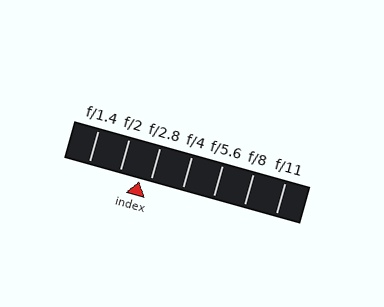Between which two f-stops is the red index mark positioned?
The index mark is between f/2 and f/2.8.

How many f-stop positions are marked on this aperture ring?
There are 7 f-stop positions marked.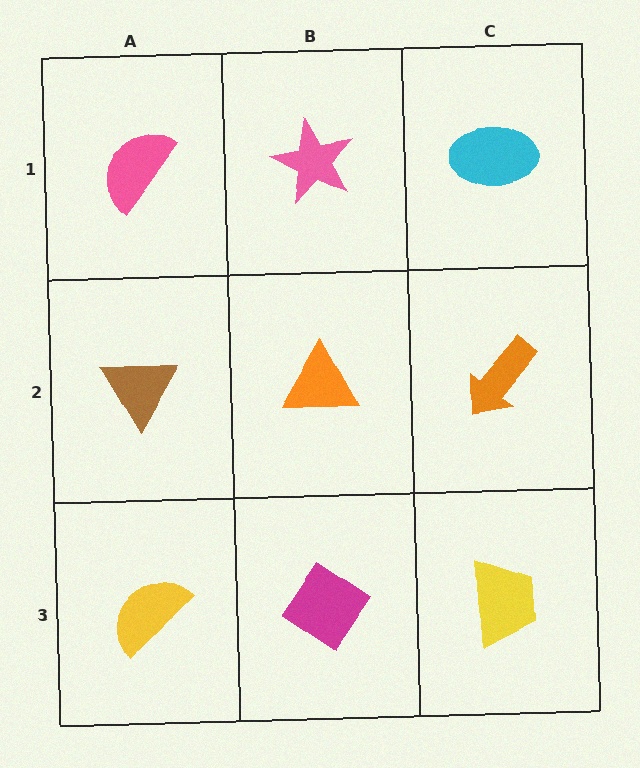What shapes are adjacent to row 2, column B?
A pink star (row 1, column B), a magenta diamond (row 3, column B), a brown triangle (row 2, column A), an orange arrow (row 2, column C).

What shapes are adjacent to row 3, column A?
A brown triangle (row 2, column A), a magenta diamond (row 3, column B).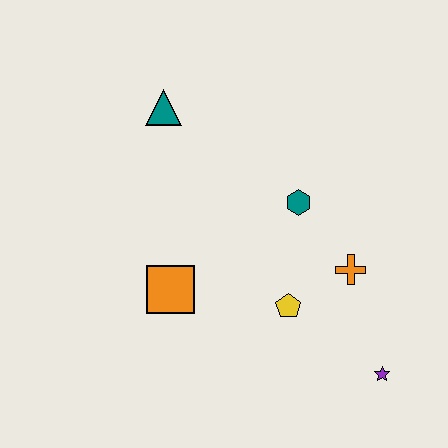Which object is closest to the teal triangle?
The teal hexagon is closest to the teal triangle.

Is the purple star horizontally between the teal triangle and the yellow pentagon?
No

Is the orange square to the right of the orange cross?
No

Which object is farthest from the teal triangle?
The purple star is farthest from the teal triangle.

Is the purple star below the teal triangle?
Yes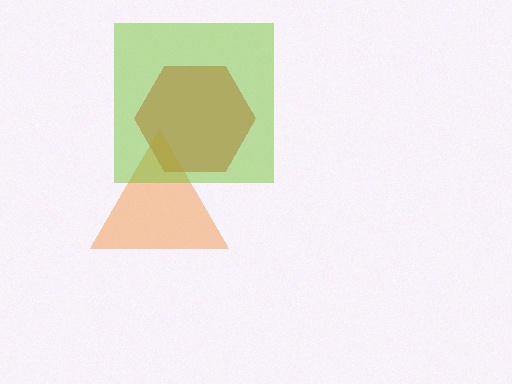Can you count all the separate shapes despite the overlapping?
Yes, there are 3 separate shapes.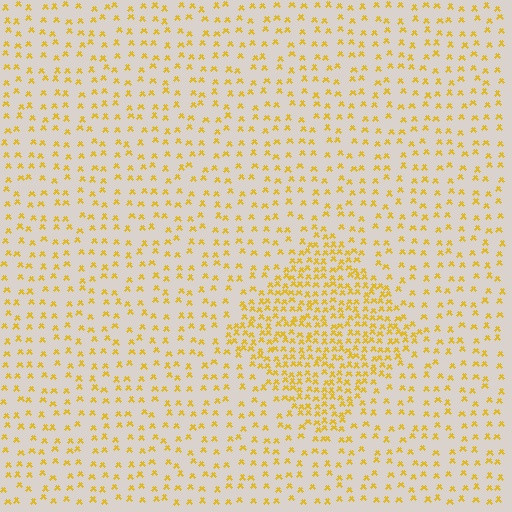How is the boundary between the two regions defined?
The boundary is defined by a change in element density (approximately 2.4x ratio). All elements are the same color, size, and shape.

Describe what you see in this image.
The image contains small yellow elements arranged at two different densities. A diamond-shaped region is visible where the elements are more densely packed than the surrounding area.